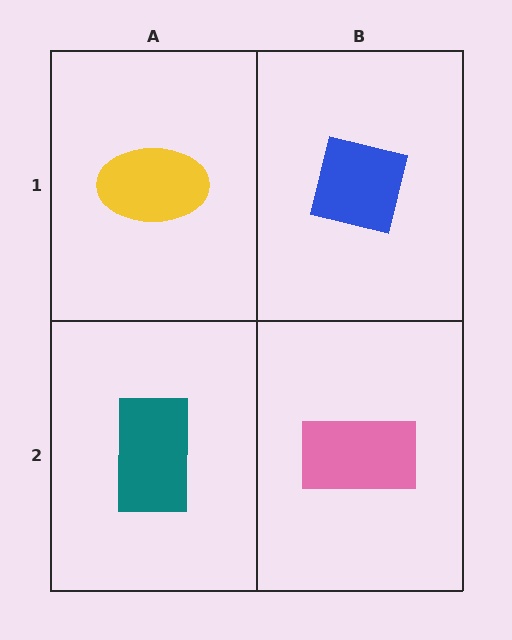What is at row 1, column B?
A blue square.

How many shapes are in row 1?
2 shapes.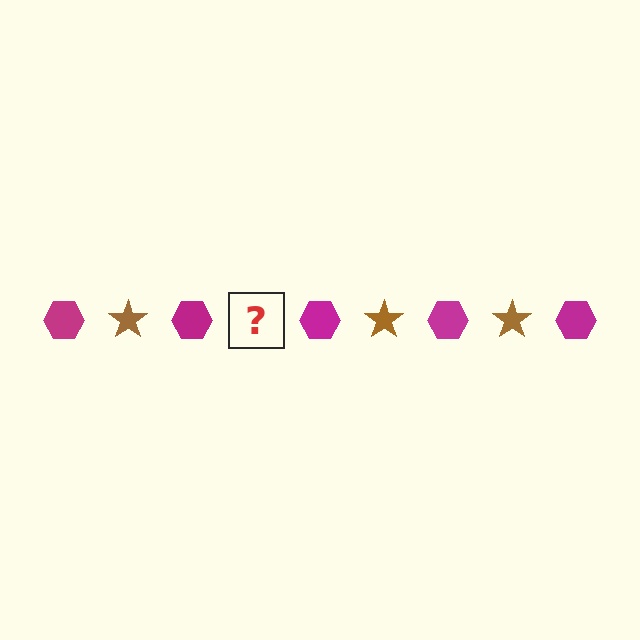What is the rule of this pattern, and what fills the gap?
The rule is that the pattern alternates between magenta hexagon and brown star. The gap should be filled with a brown star.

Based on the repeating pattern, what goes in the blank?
The blank should be a brown star.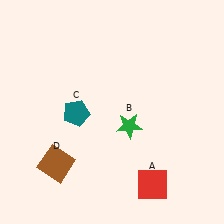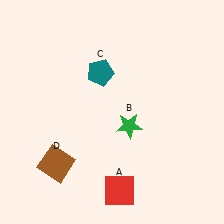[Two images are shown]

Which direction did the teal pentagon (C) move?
The teal pentagon (C) moved up.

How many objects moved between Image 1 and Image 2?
2 objects moved between the two images.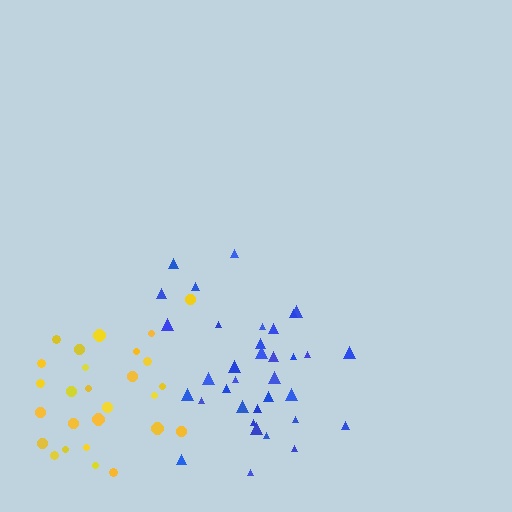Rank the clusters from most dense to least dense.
blue, yellow.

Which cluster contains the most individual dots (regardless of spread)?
Blue (35).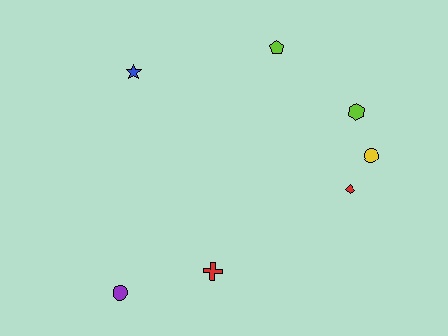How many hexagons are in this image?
There is 1 hexagon.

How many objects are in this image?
There are 7 objects.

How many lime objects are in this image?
There are 2 lime objects.